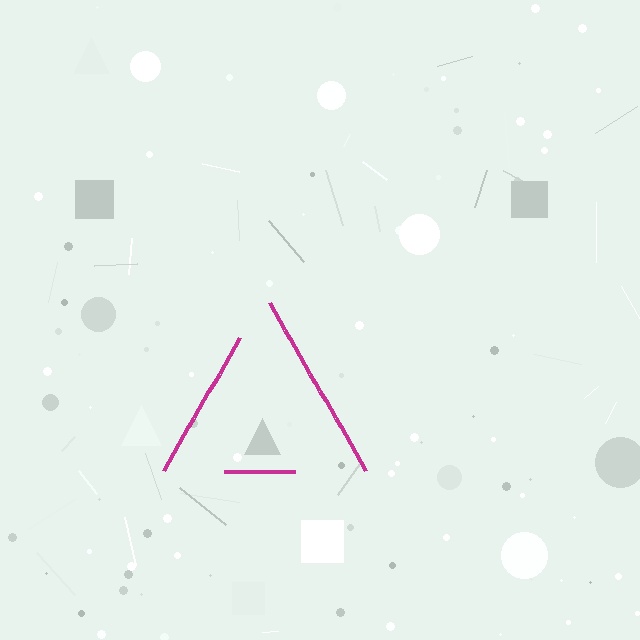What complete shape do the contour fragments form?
The contour fragments form a triangle.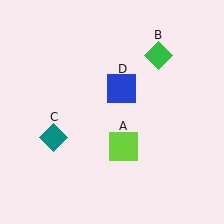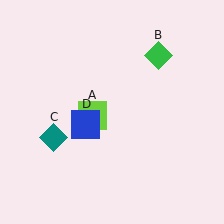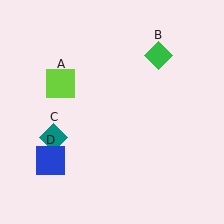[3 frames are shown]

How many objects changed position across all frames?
2 objects changed position: lime square (object A), blue square (object D).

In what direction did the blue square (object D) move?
The blue square (object D) moved down and to the left.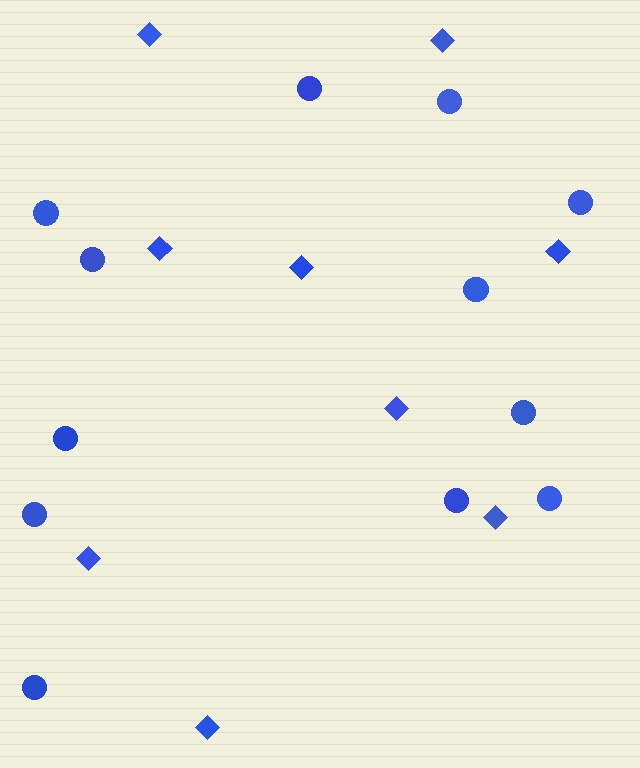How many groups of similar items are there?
There are 2 groups: one group of diamonds (9) and one group of circles (12).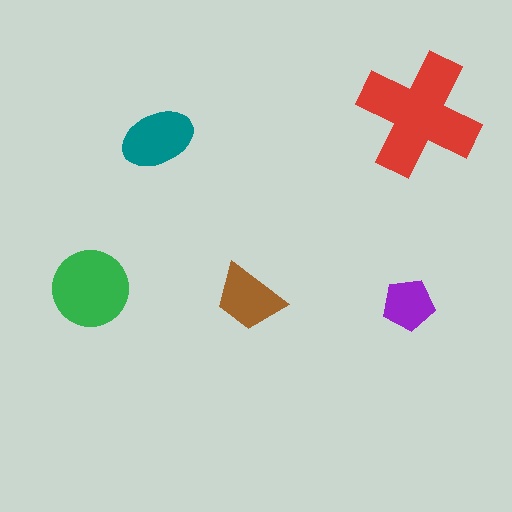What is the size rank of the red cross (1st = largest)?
1st.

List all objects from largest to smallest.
The red cross, the green circle, the teal ellipse, the brown trapezoid, the purple pentagon.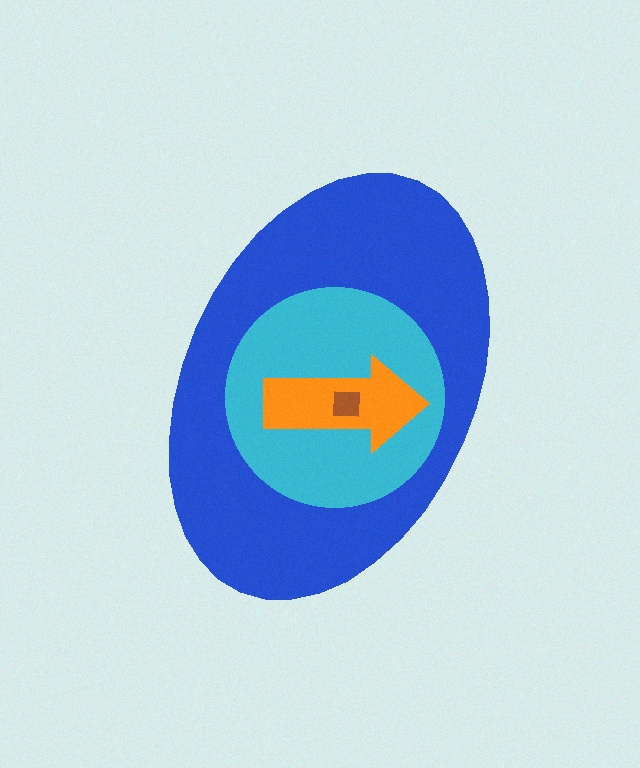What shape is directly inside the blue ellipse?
The cyan circle.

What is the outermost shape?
The blue ellipse.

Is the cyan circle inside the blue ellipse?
Yes.